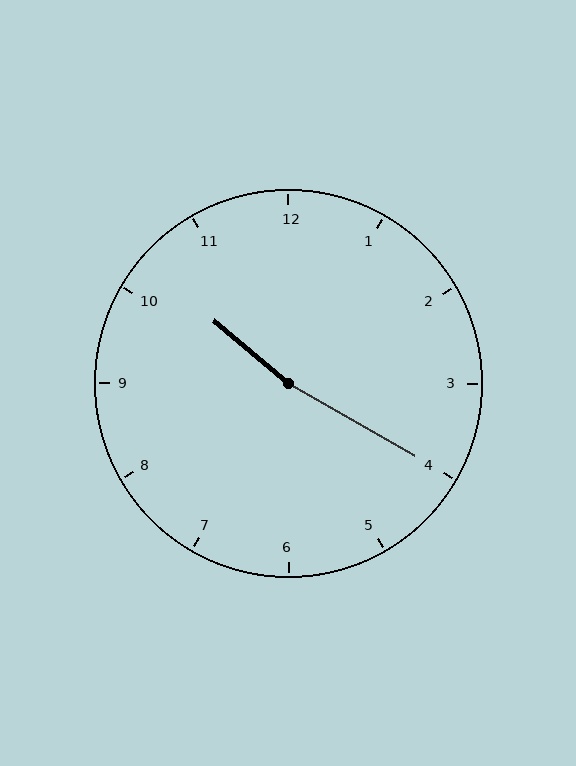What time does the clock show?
10:20.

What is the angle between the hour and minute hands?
Approximately 170 degrees.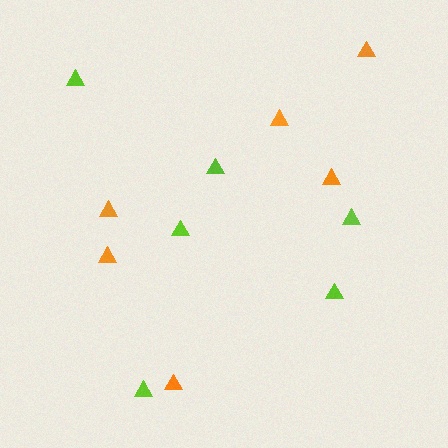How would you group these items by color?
There are 2 groups: one group of lime triangles (6) and one group of orange triangles (6).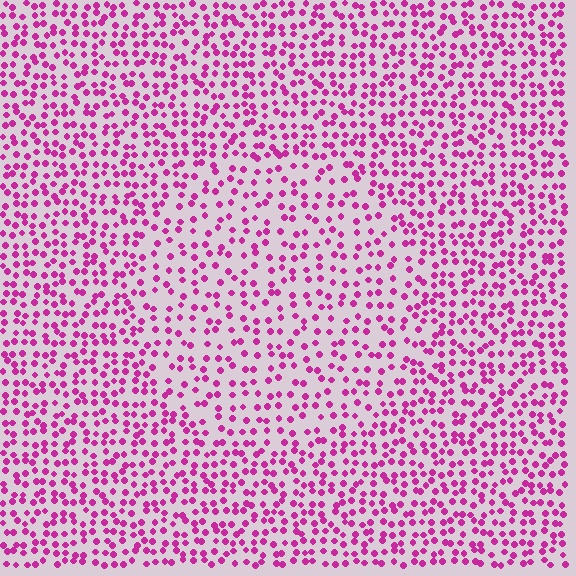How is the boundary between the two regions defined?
The boundary is defined by a change in element density (approximately 1.6x ratio). All elements are the same color, size, and shape.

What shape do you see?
I see a circle.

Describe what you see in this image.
The image contains small magenta elements arranged at two different densities. A circle-shaped region is visible where the elements are less densely packed than the surrounding area.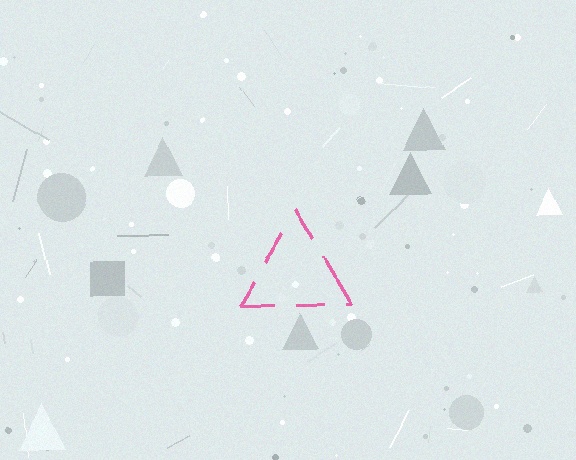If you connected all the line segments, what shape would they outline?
They would outline a triangle.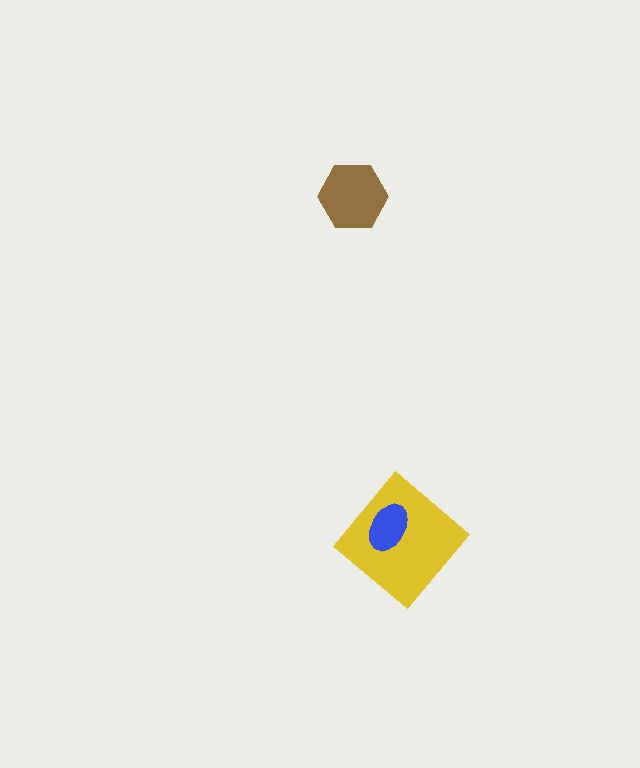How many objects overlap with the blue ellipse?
1 object overlaps with the blue ellipse.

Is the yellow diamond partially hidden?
Yes, it is partially covered by another shape.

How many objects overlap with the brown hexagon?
0 objects overlap with the brown hexagon.